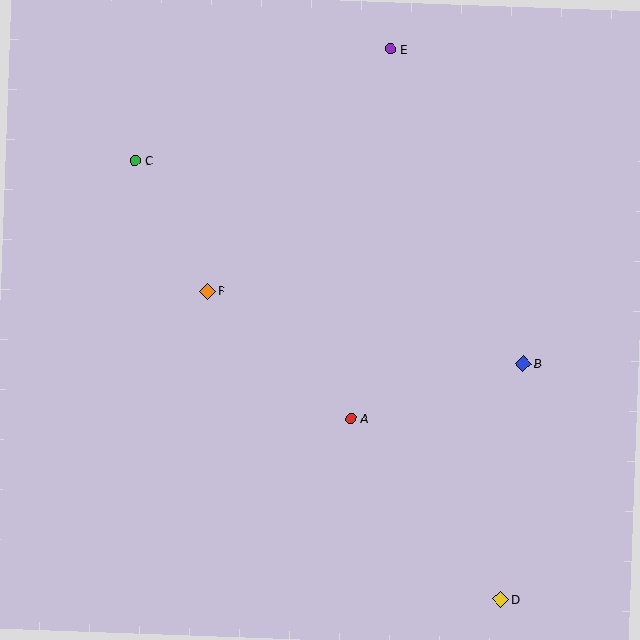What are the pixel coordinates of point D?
Point D is at (501, 599).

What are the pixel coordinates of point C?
Point C is at (135, 161).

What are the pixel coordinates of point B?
Point B is at (523, 363).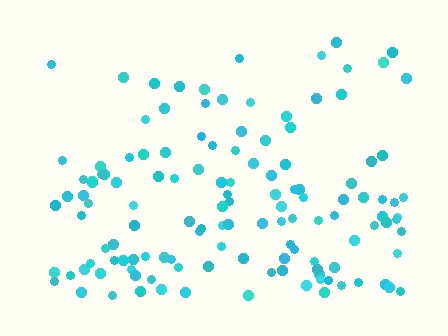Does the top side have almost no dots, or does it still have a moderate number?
Still a moderate number, just noticeably fewer than the bottom.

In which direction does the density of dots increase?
From top to bottom, with the bottom side densest.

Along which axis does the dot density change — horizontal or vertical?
Vertical.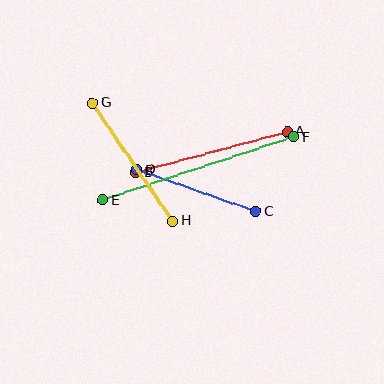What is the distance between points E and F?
The distance is approximately 201 pixels.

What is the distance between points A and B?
The distance is approximately 157 pixels.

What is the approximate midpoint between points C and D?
The midpoint is at approximately (196, 191) pixels.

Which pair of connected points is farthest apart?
Points E and F are farthest apart.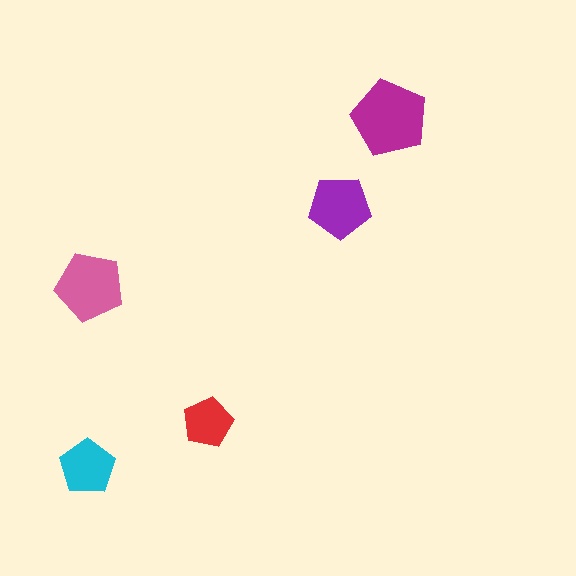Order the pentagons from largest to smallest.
the magenta one, the pink one, the purple one, the cyan one, the red one.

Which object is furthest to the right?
The magenta pentagon is rightmost.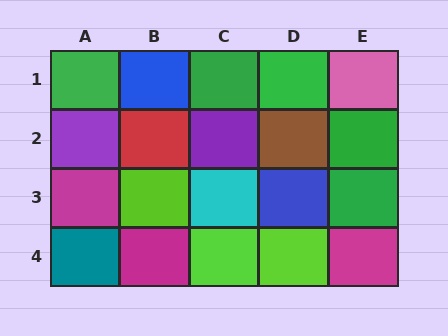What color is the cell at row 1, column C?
Green.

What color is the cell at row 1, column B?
Blue.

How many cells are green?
5 cells are green.